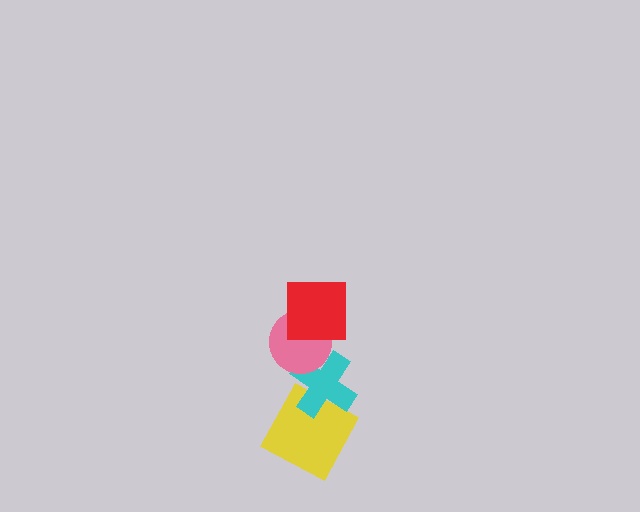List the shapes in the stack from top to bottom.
From top to bottom: the red square, the pink circle, the cyan cross, the yellow square.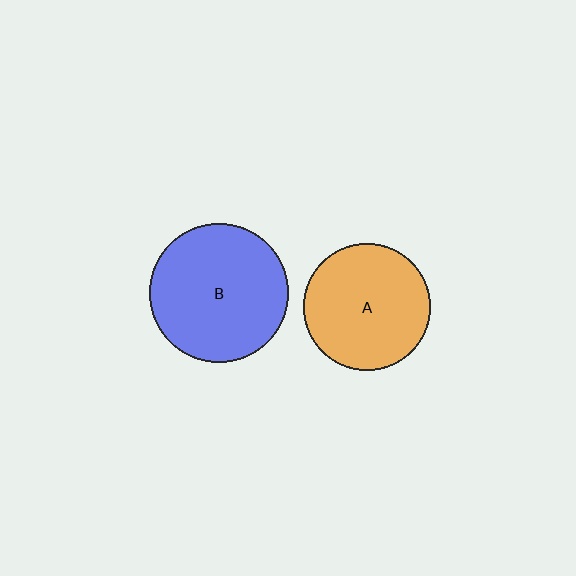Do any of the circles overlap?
No, none of the circles overlap.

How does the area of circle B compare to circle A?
Approximately 1.2 times.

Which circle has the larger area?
Circle B (blue).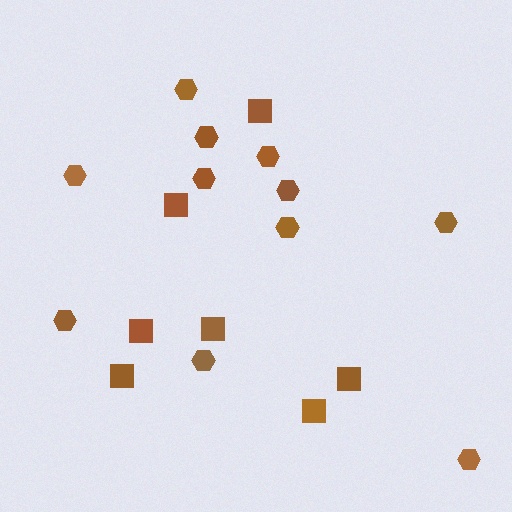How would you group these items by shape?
There are 2 groups: one group of squares (7) and one group of hexagons (11).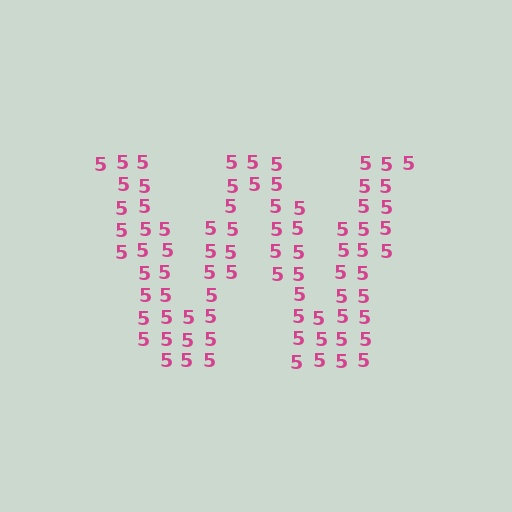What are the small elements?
The small elements are digit 5's.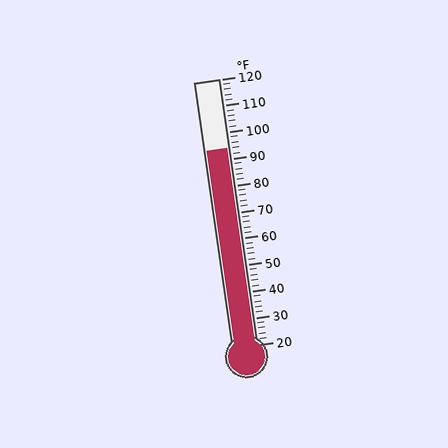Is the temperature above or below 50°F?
The temperature is above 50°F.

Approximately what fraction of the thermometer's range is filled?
The thermometer is filled to approximately 75% of its range.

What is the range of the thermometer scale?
The thermometer scale ranges from 20°F to 120°F.